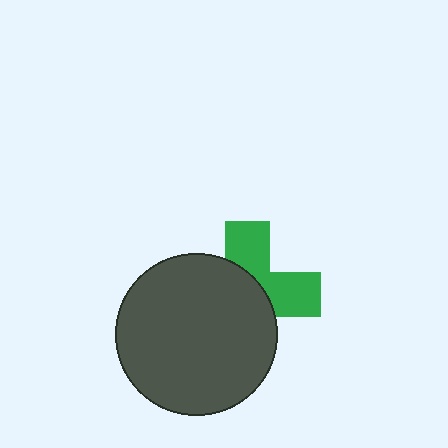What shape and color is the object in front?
The object in front is a dark gray circle.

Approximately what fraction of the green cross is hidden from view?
Roughly 59% of the green cross is hidden behind the dark gray circle.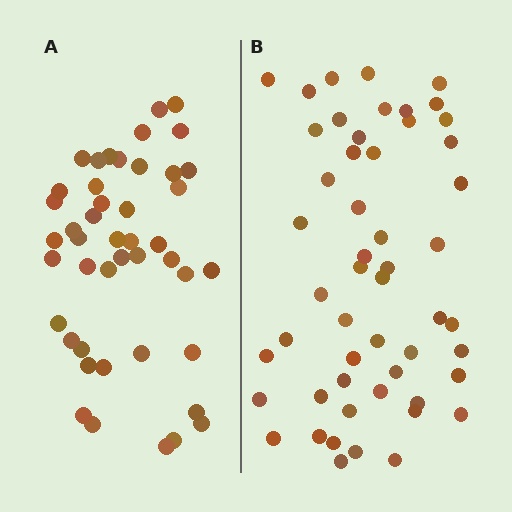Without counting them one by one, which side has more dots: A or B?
Region B (the right region) has more dots.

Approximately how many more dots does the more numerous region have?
Region B has roughly 8 or so more dots than region A.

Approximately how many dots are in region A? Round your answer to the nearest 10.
About 40 dots. (The exact count is 45, which rounds to 40.)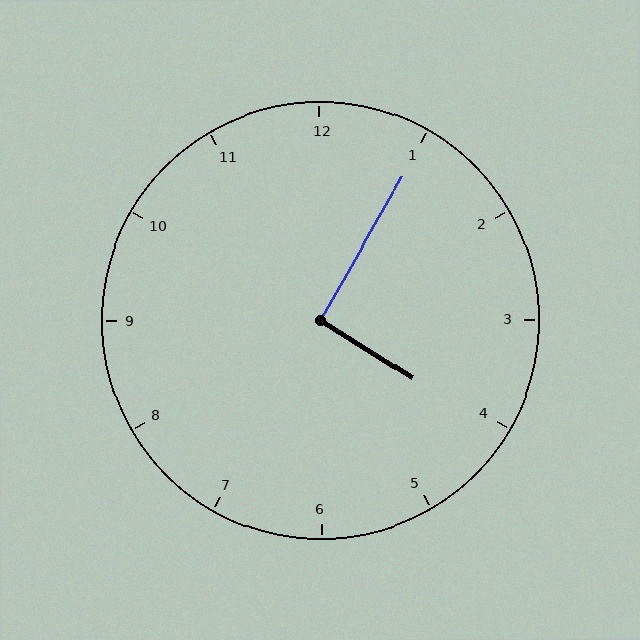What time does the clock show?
4:05.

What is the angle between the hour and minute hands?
Approximately 92 degrees.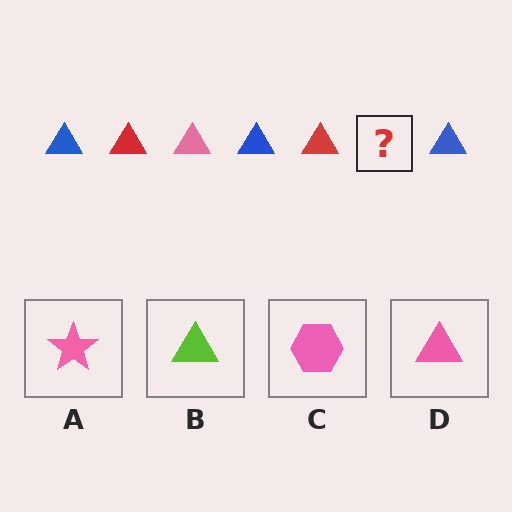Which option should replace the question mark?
Option D.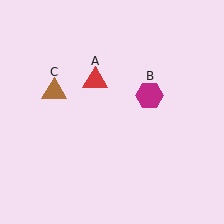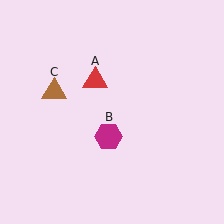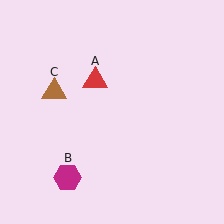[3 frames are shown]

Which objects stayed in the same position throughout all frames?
Red triangle (object A) and brown triangle (object C) remained stationary.